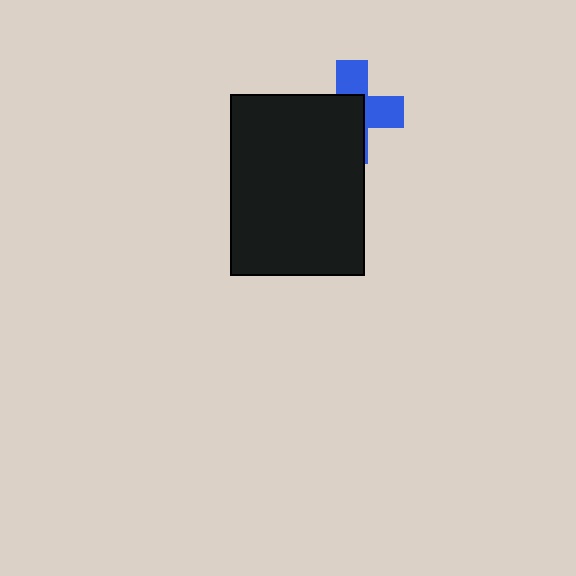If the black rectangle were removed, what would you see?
You would see the complete blue cross.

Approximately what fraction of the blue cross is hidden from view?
Roughly 58% of the blue cross is hidden behind the black rectangle.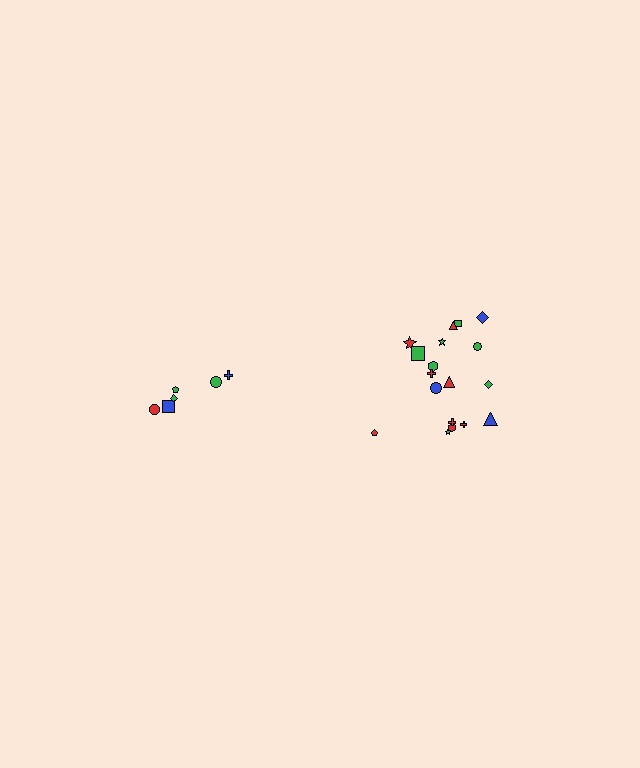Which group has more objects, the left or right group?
The right group.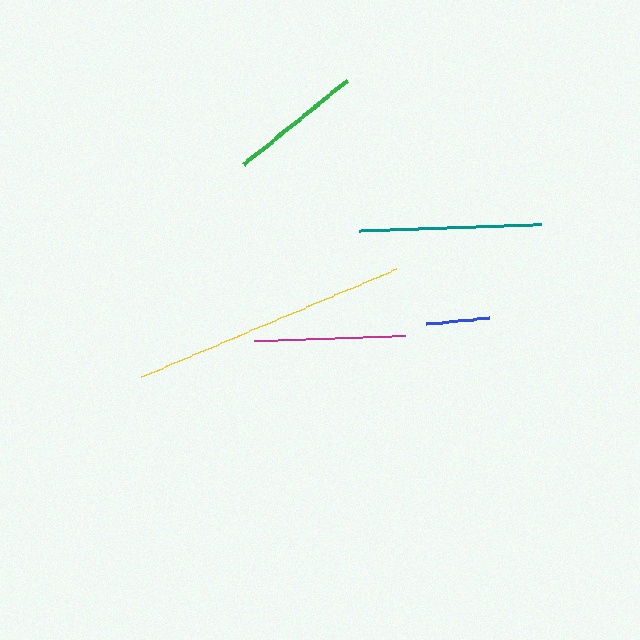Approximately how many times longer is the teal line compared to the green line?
The teal line is approximately 1.4 times the length of the green line.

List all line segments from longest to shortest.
From longest to shortest: yellow, teal, magenta, green, blue.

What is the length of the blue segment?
The blue segment is approximately 64 pixels long.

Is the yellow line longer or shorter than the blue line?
The yellow line is longer than the blue line.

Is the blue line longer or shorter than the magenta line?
The magenta line is longer than the blue line.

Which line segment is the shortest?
The blue line is the shortest at approximately 64 pixels.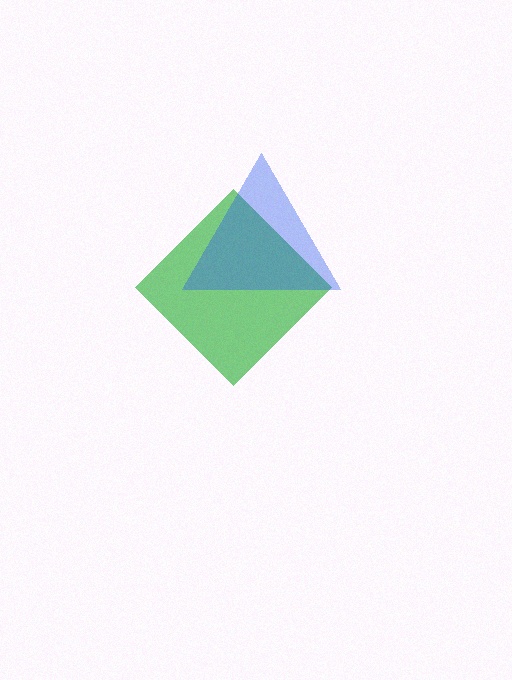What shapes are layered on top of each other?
The layered shapes are: a green diamond, a blue triangle.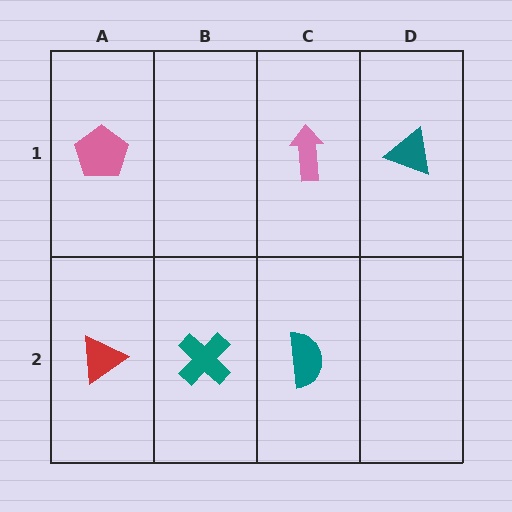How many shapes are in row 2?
3 shapes.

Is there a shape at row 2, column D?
No, that cell is empty.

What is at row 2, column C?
A teal semicircle.